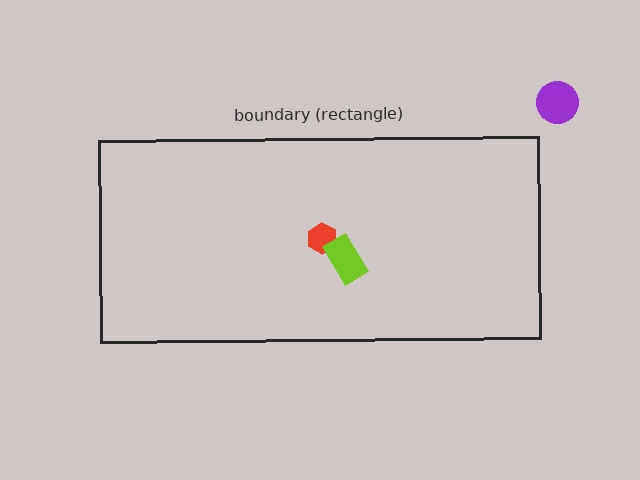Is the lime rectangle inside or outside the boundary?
Inside.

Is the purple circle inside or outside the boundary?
Outside.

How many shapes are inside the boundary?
2 inside, 1 outside.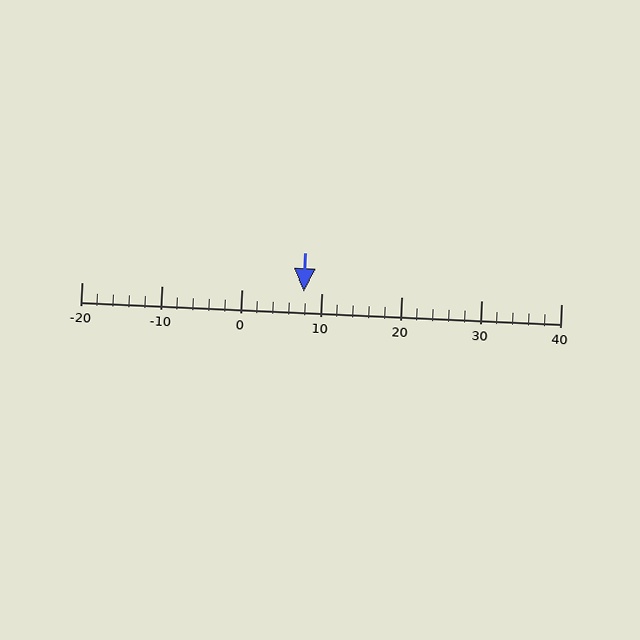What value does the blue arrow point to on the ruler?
The blue arrow points to approximately 8.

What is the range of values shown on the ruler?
The ruler shows values from -20 to 40.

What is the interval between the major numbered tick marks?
The major tick marks are spaced 10 units apart.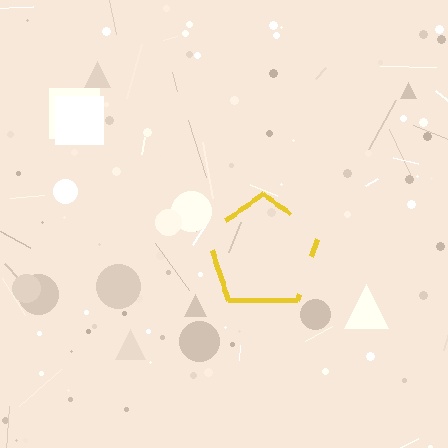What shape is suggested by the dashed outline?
The dashed outline suggests a pentagon.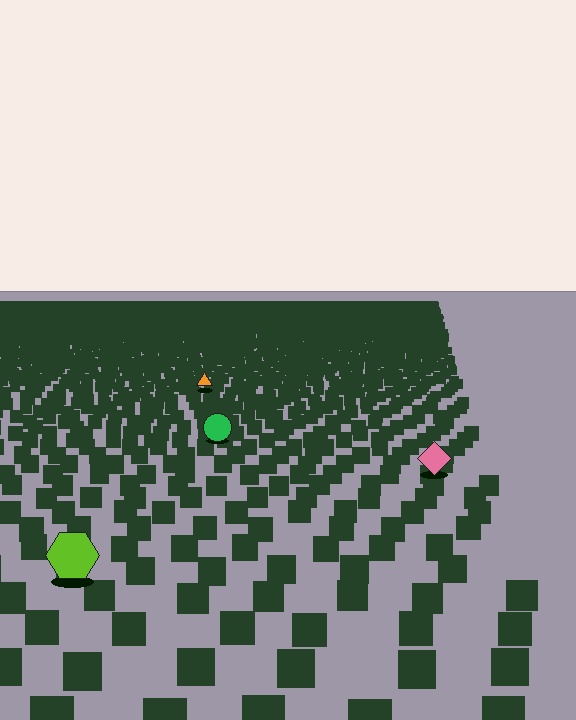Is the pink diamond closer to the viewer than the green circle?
Yes. The pink diamond is closer — you can tell from the texture gradient: the ground texture is coarser near it.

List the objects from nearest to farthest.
From nearest to farthest: the lime hexagon, the pink diamond, the green circle, the orange triangle.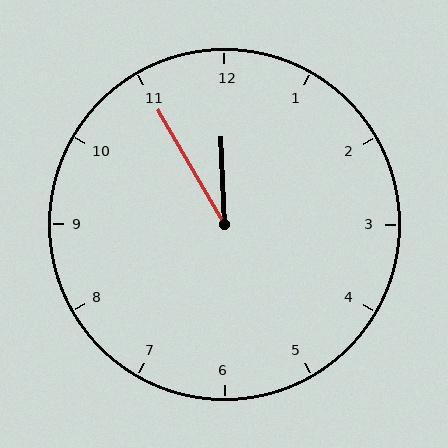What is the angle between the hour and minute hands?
Approximately 28 degrees.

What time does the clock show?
11:55.